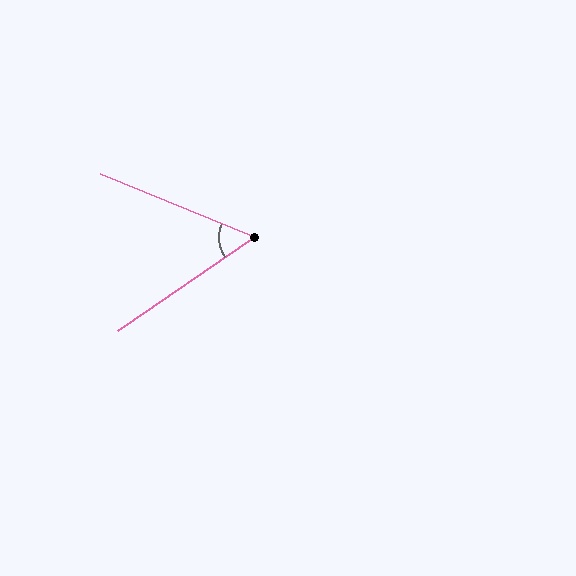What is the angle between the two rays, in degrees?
Approximately 57 degrees.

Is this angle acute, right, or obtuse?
It is acute.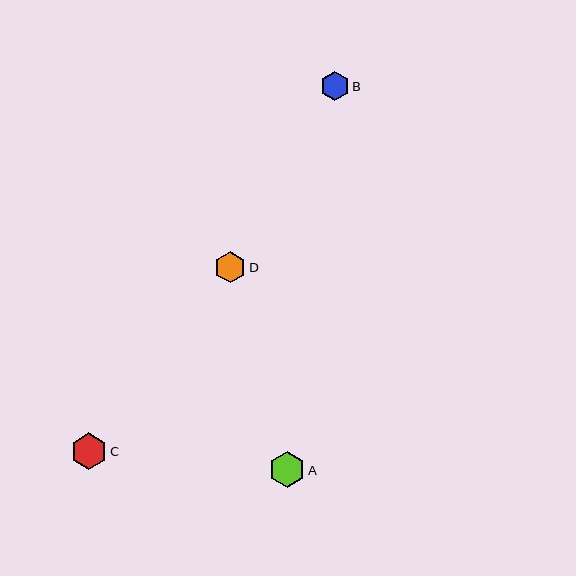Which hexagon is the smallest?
Hexagon B is the smallest with a size of approximately 29 pixels.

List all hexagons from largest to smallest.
From largest to smallest: A, C, D, B.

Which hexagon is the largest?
Hexagon A is the largest with a size of approximately 36 pixels.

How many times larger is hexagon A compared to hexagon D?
Hexagon A is approximately 1.2 times the size of hexagon D.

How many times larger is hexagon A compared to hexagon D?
Hexagon A is approximately 1.2 times the size of hexagon D.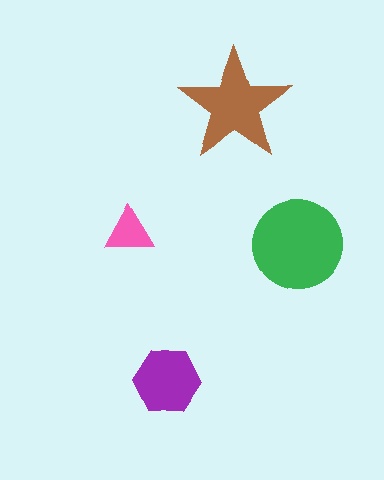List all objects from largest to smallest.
The green circle, the brown star, the purple hexagon, the pink triangle.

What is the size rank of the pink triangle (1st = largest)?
4th.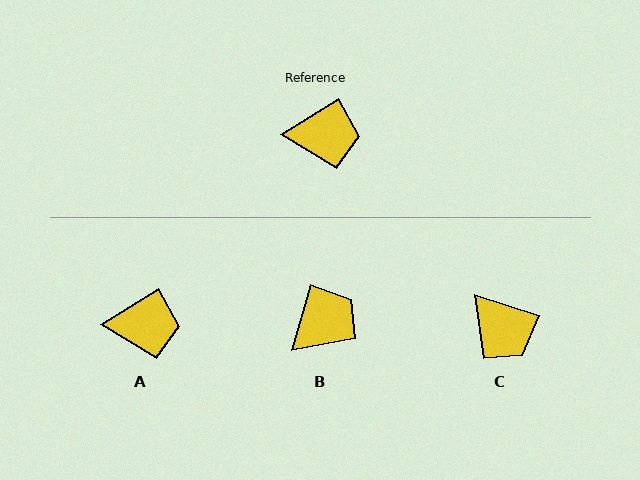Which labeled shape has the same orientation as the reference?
A.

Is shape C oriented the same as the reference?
No, it is off by about 50 degrees.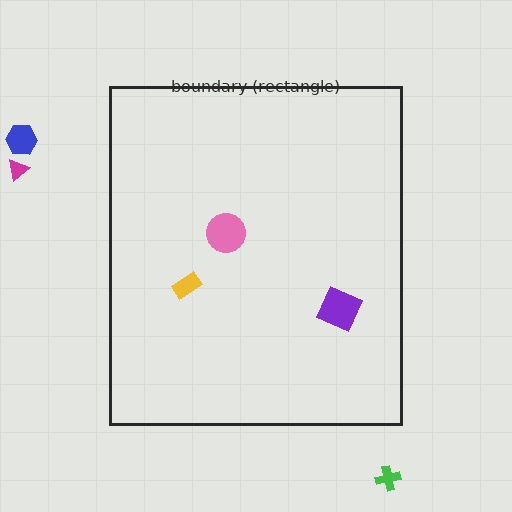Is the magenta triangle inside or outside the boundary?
Outside.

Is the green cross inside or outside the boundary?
Outside.